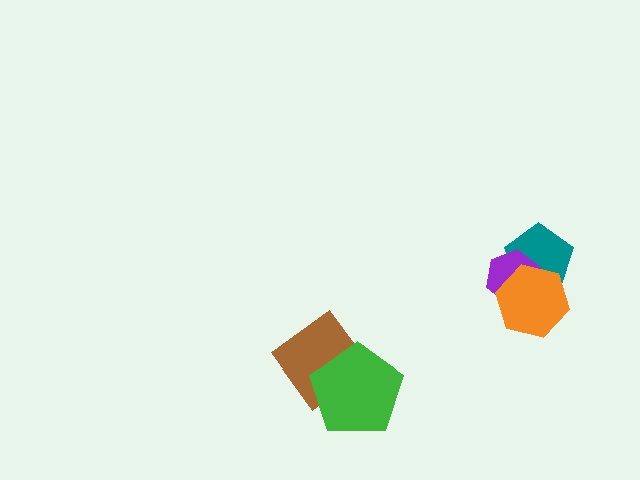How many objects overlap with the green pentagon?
1 object overlaps with the green pentagon.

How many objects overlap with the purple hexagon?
2 objects overlap with the purple hexagon.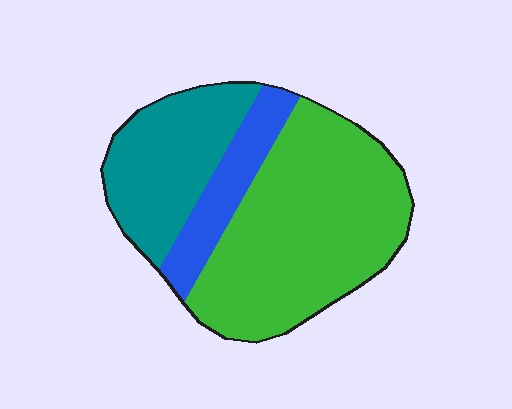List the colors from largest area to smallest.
From largest to smallest: green, teal, blue.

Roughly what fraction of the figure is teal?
Teal takes up about one quarter (1/4) of the figure.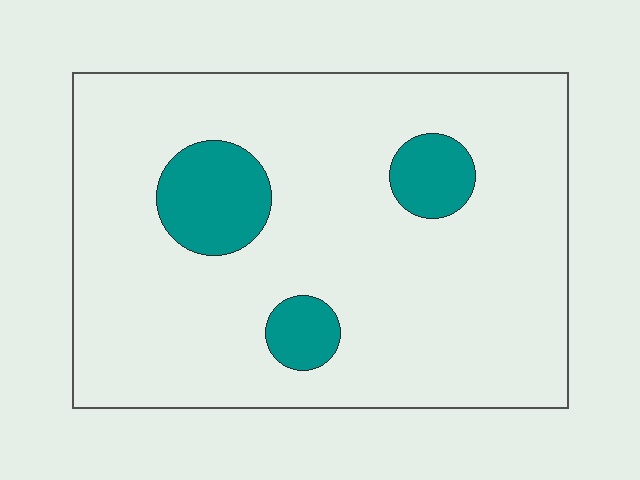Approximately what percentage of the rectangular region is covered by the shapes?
Approximately 15%.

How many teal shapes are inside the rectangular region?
3.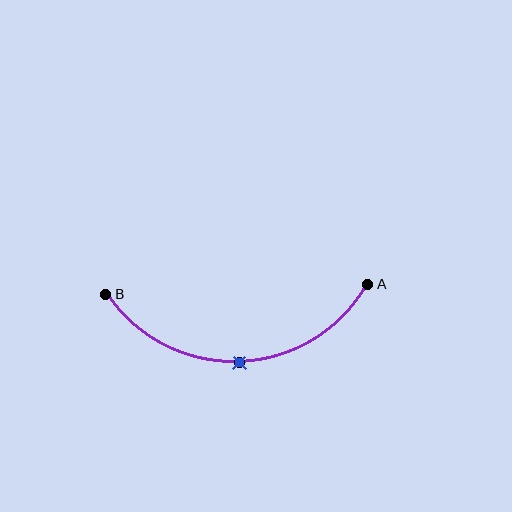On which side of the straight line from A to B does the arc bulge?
The arc bulges below the straight line connecting A and B.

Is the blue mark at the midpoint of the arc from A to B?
Yes. The blue mark lies on the arc at equal arc-length from both A and B — it is the arc midpoint.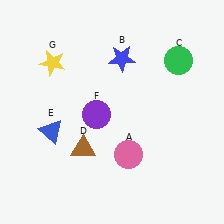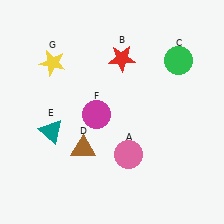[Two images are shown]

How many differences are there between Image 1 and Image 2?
There are 3 differences between the two images.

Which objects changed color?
B changed from blue to red. E changed from blue to teal. F changed from purple to magenta.